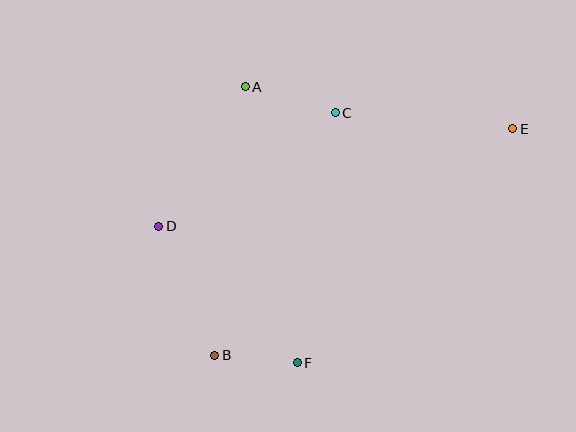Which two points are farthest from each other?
Points B and E are farthest from each other.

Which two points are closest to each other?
Points B and F are closest to each other.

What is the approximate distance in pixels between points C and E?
The distance between C and E is approximately 178 pixels.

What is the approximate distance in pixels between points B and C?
The distance between B and C is approximately 271 pixels.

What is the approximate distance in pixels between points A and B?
The distance between A and B is approximately 270 pixels.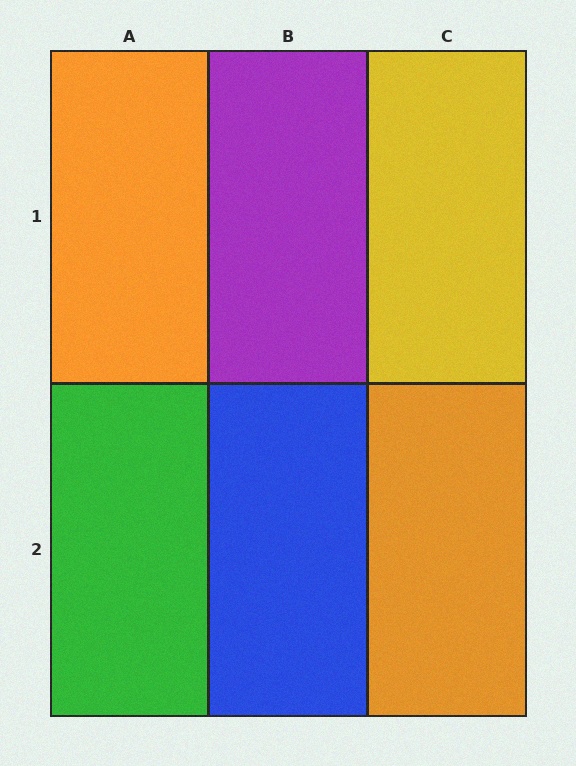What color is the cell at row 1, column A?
Orange.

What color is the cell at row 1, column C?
Yellow.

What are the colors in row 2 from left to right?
Green, blue, orange.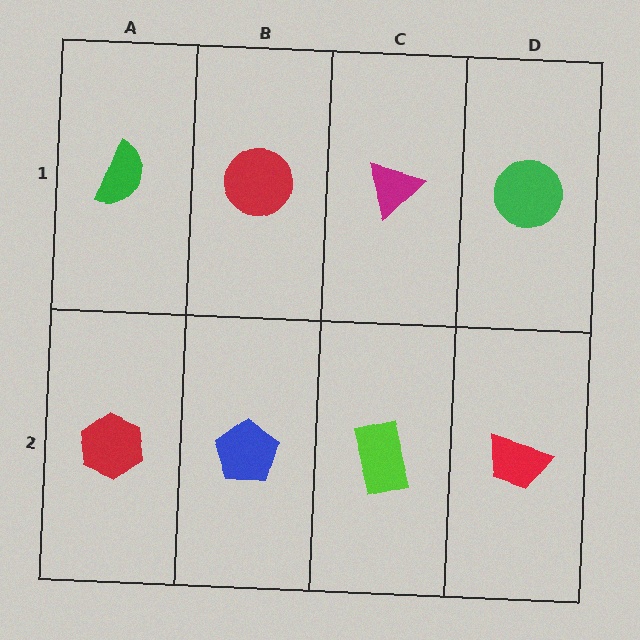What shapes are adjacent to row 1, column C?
A lime rectangle (row 2, column C), a red circle (row 1, column B), a green circle (row 1, column D).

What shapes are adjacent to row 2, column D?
A green circle (row 1, column D), a lime rectangle (row 2, column C).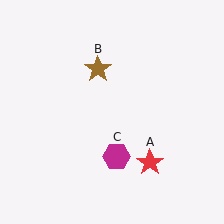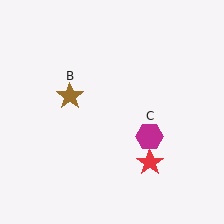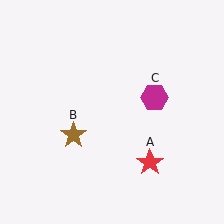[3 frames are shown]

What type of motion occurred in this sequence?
The brown star (object B), magenta hexagon (object C) rotated counterclockwise around the center of the scene.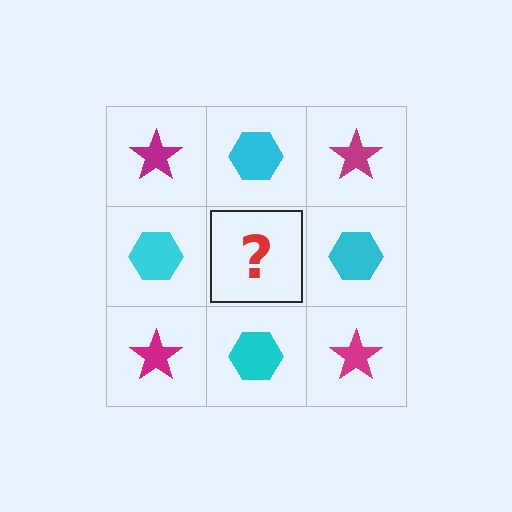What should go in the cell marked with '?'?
The missing cell should contain a magenta star.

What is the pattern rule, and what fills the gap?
The rule is that it alternates magenta star and cyan hexagon in a checkerboard pattern. The gap should be filled with a magenta star.